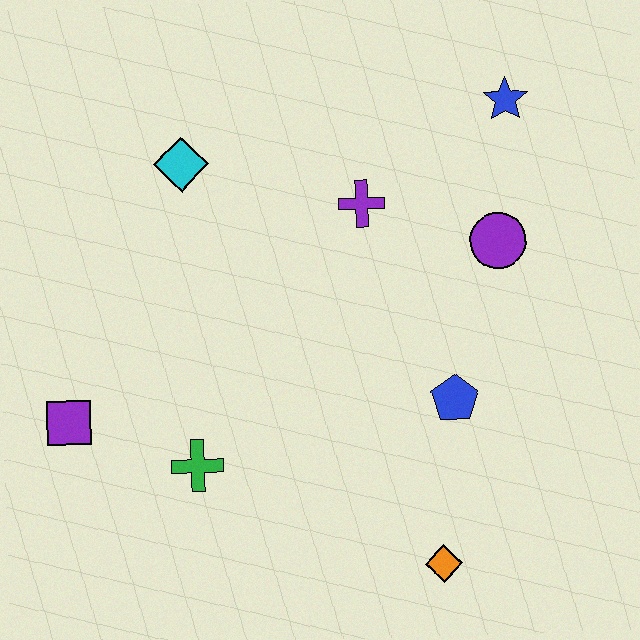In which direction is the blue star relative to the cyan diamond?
The blue star is to the right of the cyan diamond.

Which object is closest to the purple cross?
The purple circle is closest to the purple cross.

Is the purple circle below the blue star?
Yes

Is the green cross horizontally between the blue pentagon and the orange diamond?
No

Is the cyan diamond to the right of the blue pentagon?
No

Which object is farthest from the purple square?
The blue star is farthest from the purple square.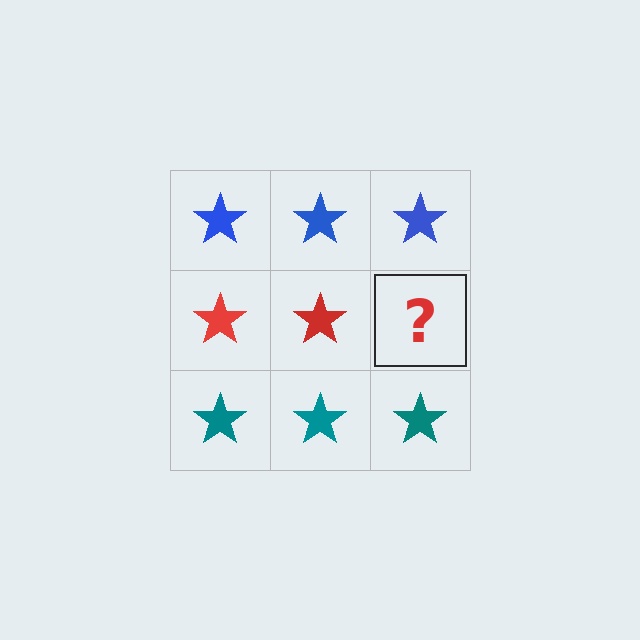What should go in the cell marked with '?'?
The missing cell should contain a red star.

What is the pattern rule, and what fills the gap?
The rule is that each row has a consistent color. The gap should be filled with a red star.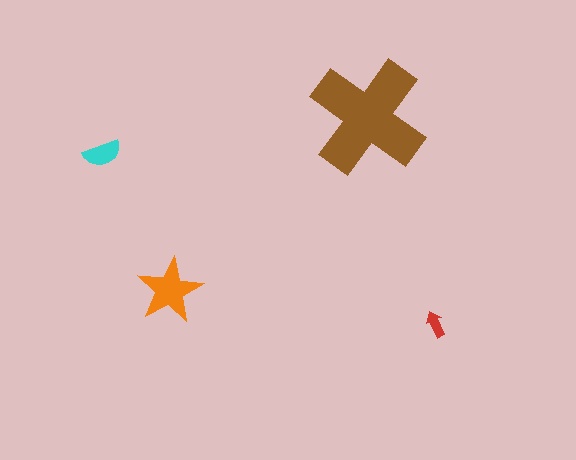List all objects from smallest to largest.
The red arrow, the cyan semicircle, the orange star, the brown cross.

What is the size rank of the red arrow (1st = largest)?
4th.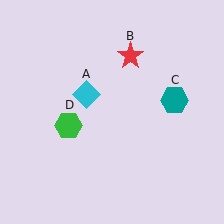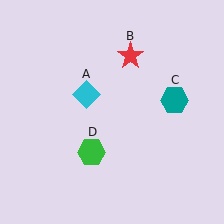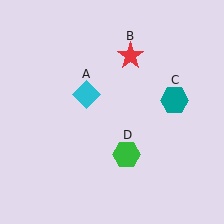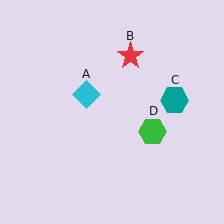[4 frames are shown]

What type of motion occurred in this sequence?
The green hexagon (object D) rotated counterclockwise around the center of the scene.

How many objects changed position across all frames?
1 object changed position: green hexagon (object D).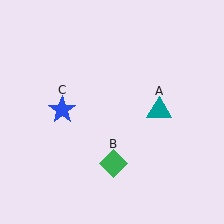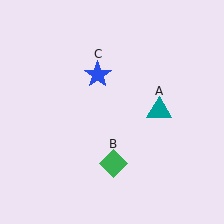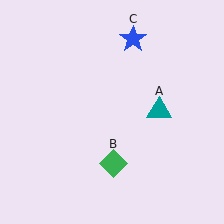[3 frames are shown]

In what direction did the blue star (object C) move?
The blue star (object C) moved up and to the right.